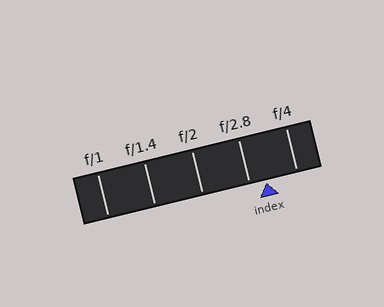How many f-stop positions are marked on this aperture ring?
There are 5 f-stop positions marked.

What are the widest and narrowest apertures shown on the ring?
The widest aperture shown is f/1 and the narrowest is f/4.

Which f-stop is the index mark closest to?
The index mark is closest to f/2.8.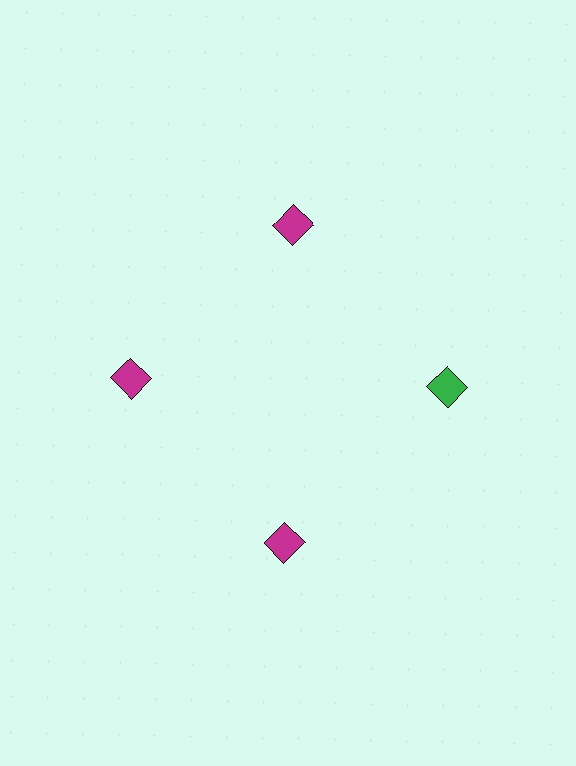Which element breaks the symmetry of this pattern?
The green diamond at roughly the 3 o'clock position breaks the symmetry. All other shapes are magenta diamonds.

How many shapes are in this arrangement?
There are 4 shapes arranged in a ring pattern.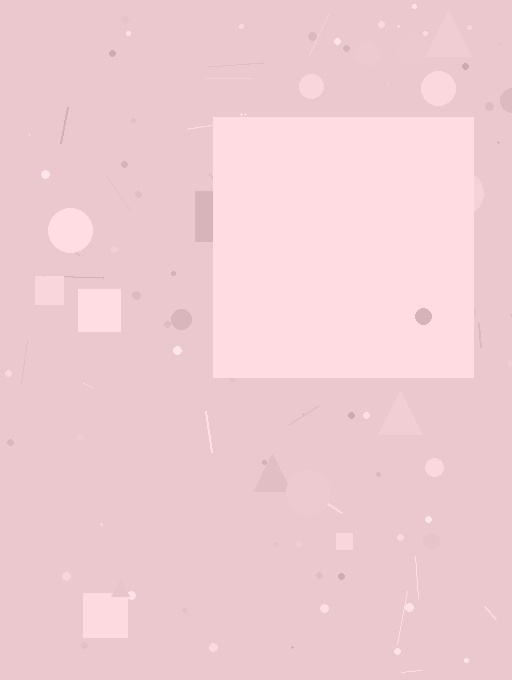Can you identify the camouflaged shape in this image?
The camouflaged shape is a square.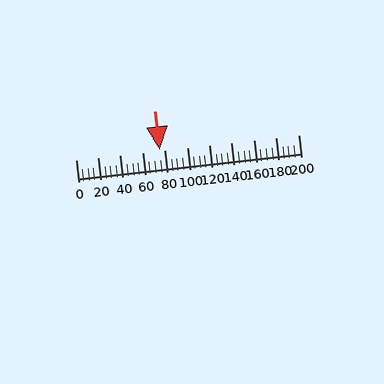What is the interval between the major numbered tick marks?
The major tick marks are spaced 20 units apart.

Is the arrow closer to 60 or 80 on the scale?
The arrow is closer to 80.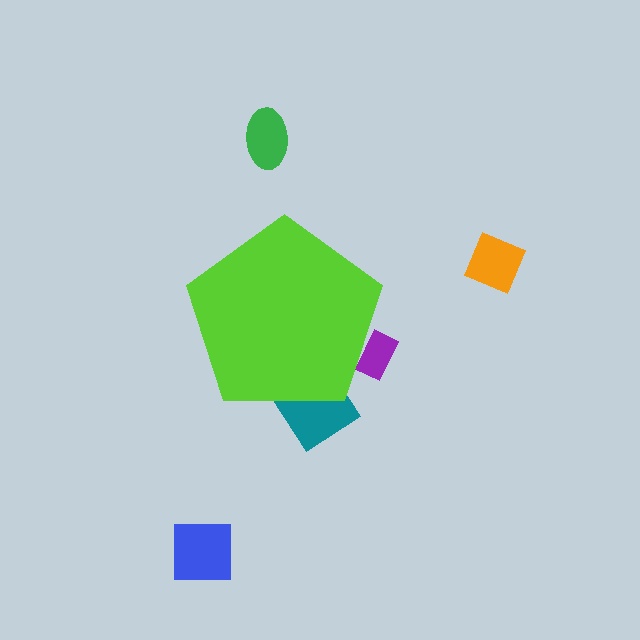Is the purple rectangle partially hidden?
Yes, the purple rectangle is partially hidden behind the lime pentagon.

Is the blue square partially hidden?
No, the blue square is fully visible.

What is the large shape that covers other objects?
A lime pentagon.